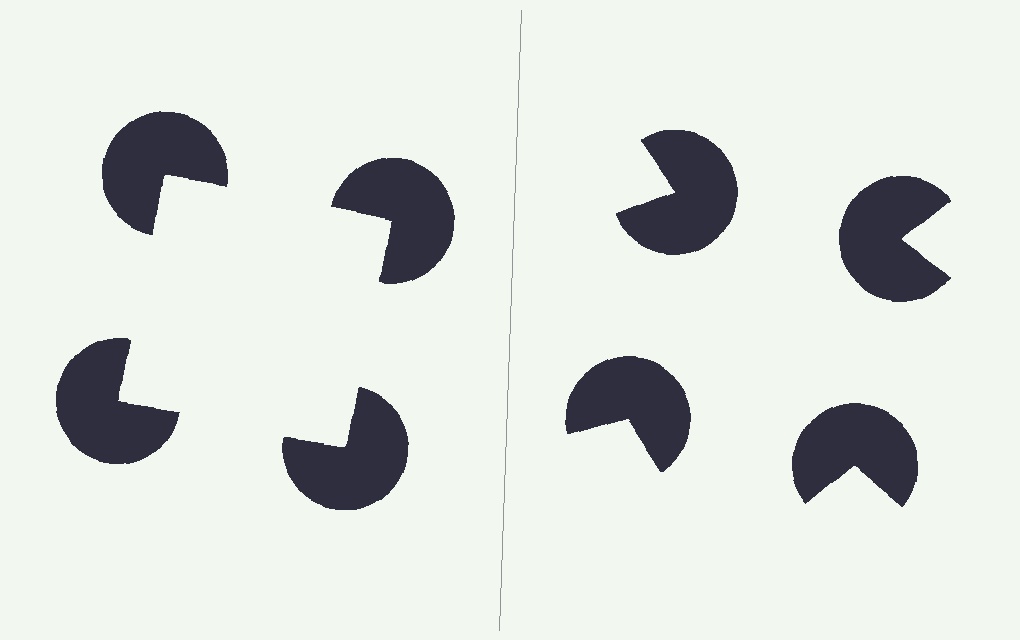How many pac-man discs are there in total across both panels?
8 — 4 on each side.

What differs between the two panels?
The pac-man discs are positioned identically on both sides; only the wedge orientations differ. On the left they align to a square; on the right they are misaligned.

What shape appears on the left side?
An illusory square.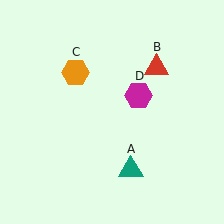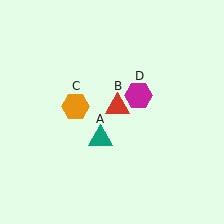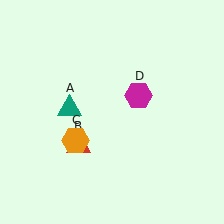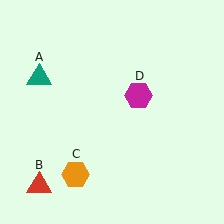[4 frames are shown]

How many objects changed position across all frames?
3 objects changed position: teal triangle (object A), red triangle (object B), orange hexagon (object C).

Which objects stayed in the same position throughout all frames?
Magenta hexagon (object D) remained stationary.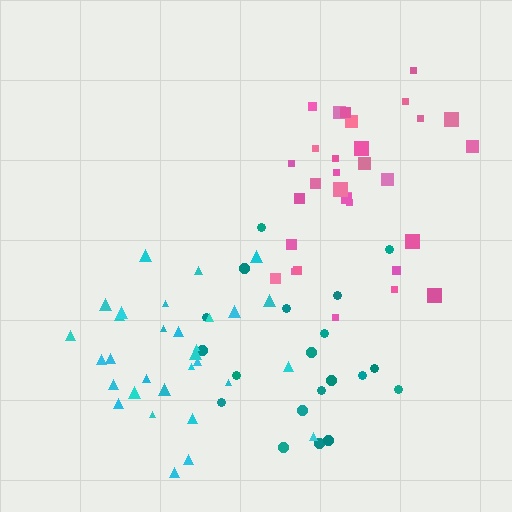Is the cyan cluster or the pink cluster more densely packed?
Cyan.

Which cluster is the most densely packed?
Cyan.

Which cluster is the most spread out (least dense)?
Teal.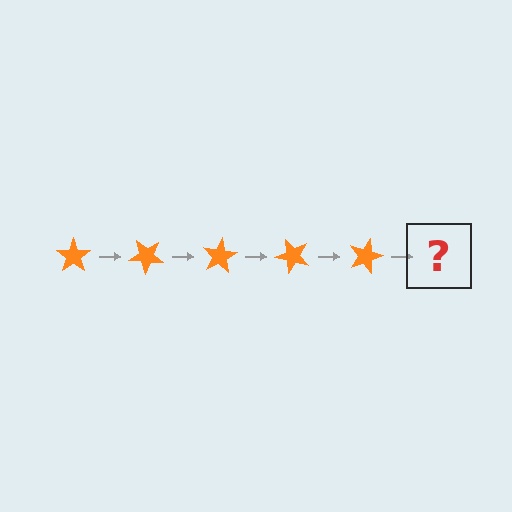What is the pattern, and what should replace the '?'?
The pattern is that the star rotates 40 degrees each step. The '?' should be an orange star rotated 200 degrees.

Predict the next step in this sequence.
The next step is an orange star rotated 200 degrees.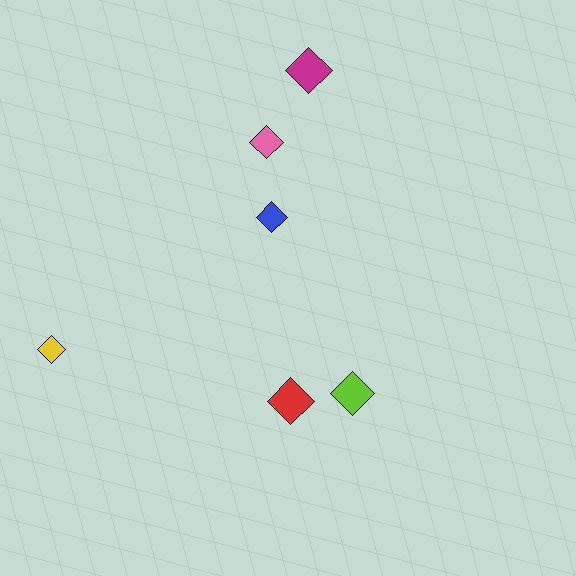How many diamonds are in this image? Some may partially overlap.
There are 6 diamonds.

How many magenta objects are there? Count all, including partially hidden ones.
There is 1 magenta object.